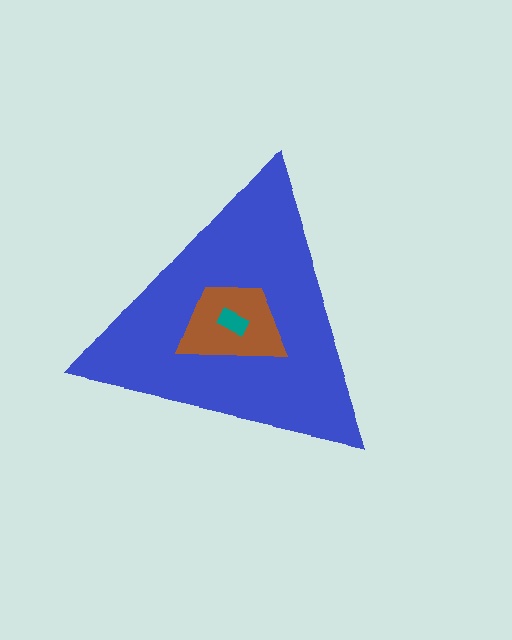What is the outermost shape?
The blue triangle.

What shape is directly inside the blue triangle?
The brown trapezoid.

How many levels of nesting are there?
3.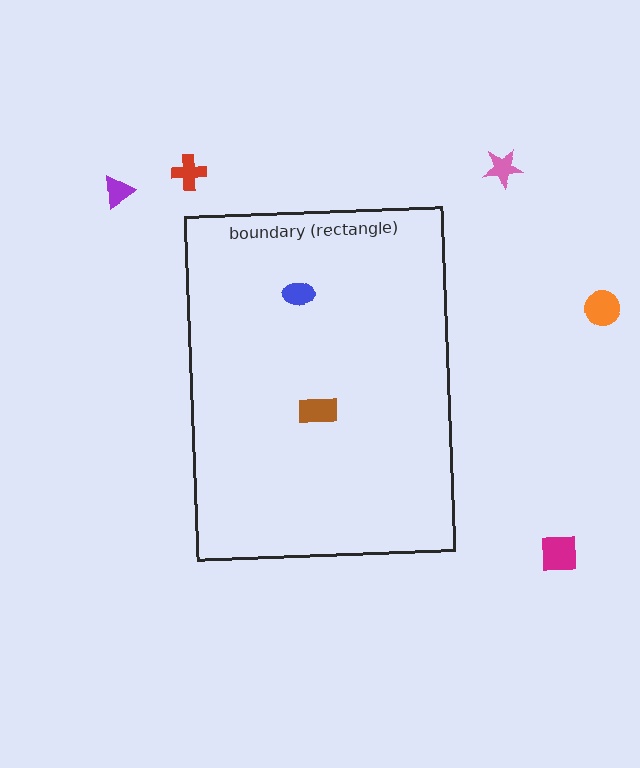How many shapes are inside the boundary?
2 inside, 5 outside.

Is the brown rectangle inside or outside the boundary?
Inside.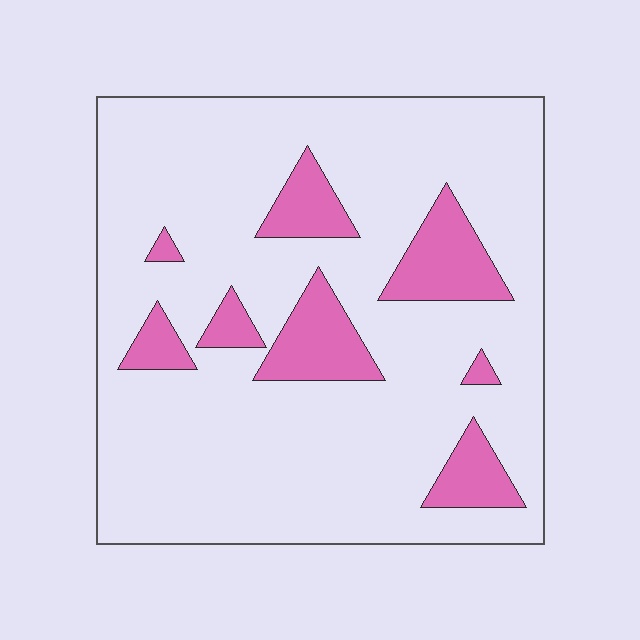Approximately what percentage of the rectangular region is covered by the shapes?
Approximately 15%.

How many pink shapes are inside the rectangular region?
8.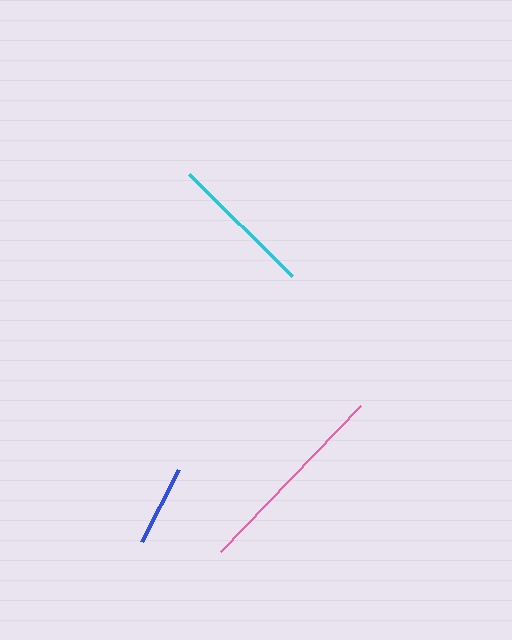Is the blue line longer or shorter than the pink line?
The pink line is longer than the blue line.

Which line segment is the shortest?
The blue line is the shortest at approximately 81 pixels.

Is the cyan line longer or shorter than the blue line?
The cyan line is longer than the blue line.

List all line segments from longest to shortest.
From longest to shortest: pink, cyan, blue.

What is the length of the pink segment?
The pink segment is approximately 203 pixels long.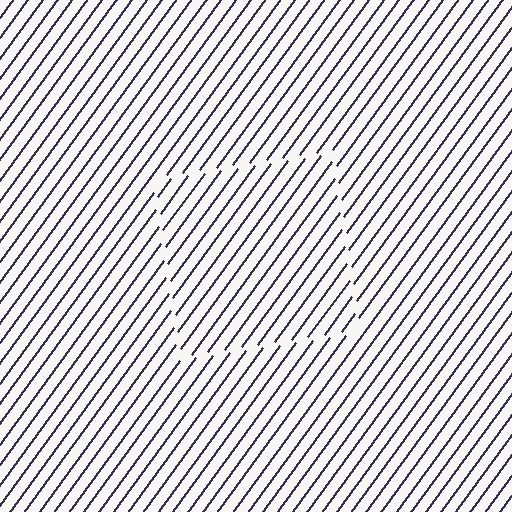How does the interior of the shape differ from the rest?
The interior of the shape contains the same grating, shifted by half a period — the contour is defined by the phase discontinuity where line-ends from the inner and outer gratings abut.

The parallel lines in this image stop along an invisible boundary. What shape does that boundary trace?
An illusory square. The interior of the shape contains the same grating, shifted by half a period — the contour is defined by the phase discontinuity where line-ends from the inner and outer gratings abut.